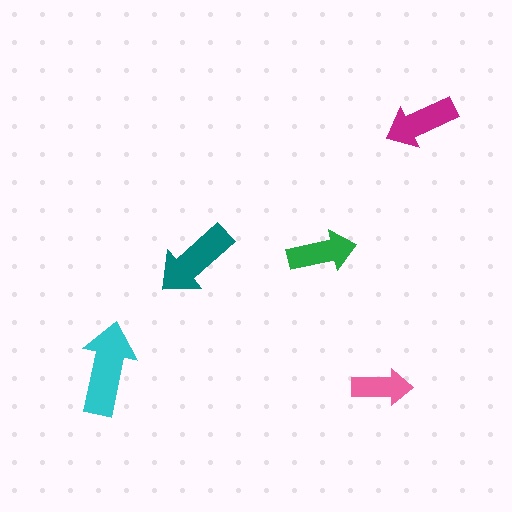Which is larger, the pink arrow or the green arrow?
The green one.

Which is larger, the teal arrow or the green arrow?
The teal one.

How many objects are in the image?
There are 5 objects in the image.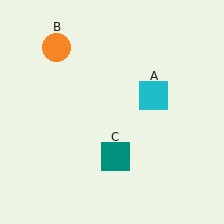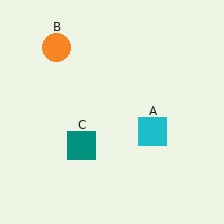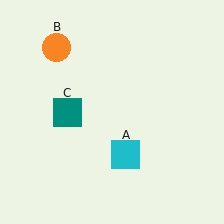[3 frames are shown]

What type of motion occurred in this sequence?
The cyan square (object A), teal square (object C) rotated clockwise around the center of the scene.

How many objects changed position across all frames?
2 objects changed position: cyan square (object A), teal square (object C).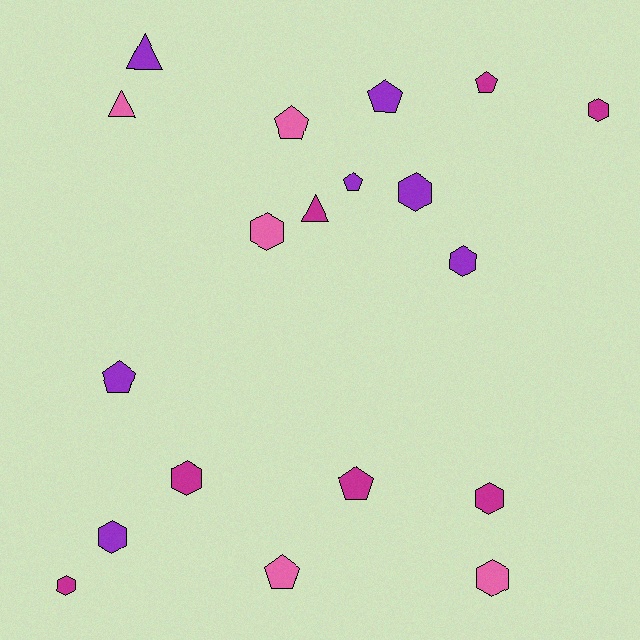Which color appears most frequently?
Magenta, with 7 objects.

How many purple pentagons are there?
There are 3 purple pentagons.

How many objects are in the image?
There are 19 objects.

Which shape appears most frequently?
Hexagon, with 9 objects.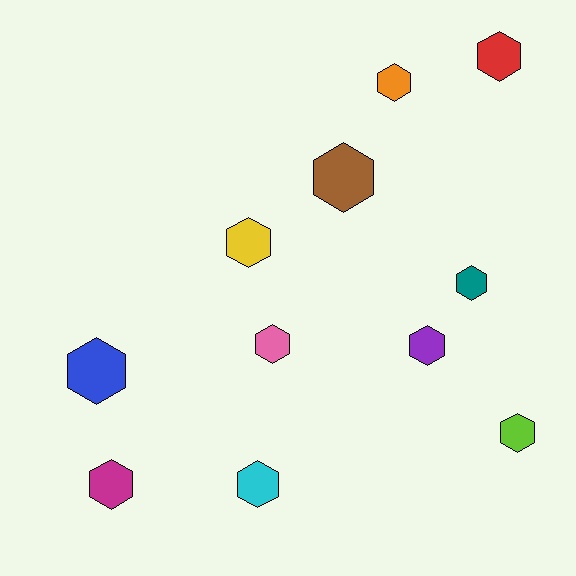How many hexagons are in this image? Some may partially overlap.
There are 11 hexagons.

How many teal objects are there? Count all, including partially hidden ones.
There is 1 teal object.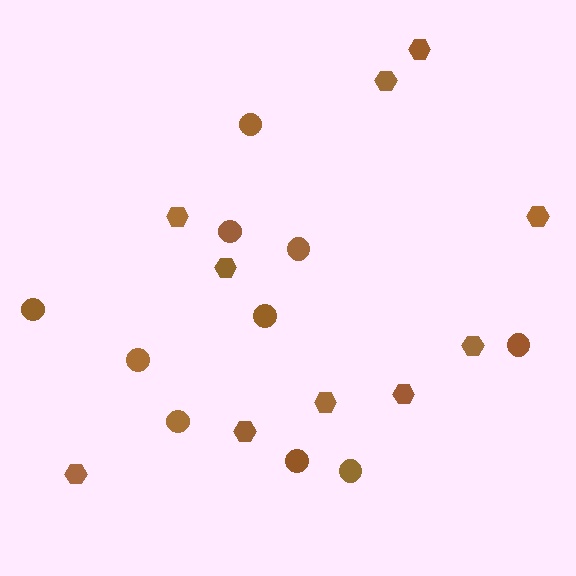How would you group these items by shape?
There are 2 groups: one group of circles (10) and one group of hexagons (10).